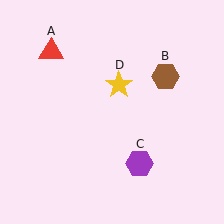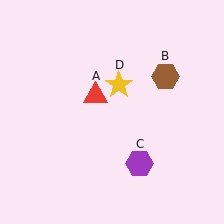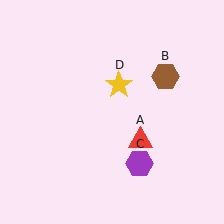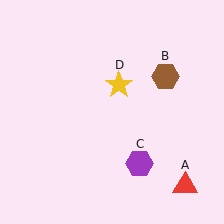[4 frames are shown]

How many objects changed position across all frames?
1 object changed position: red triangle (object A).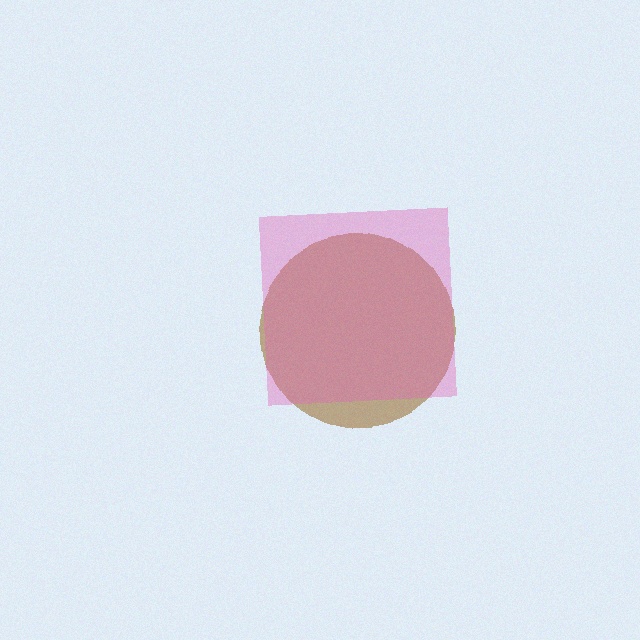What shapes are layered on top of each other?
The layered shapes are: a brown circle, a pink square.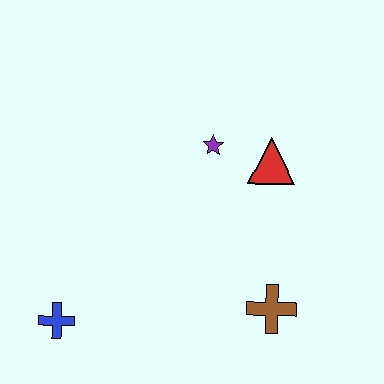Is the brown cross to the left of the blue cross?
No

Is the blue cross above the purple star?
No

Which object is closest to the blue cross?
The brown cross is closest to the blue cross.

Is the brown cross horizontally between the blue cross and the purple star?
No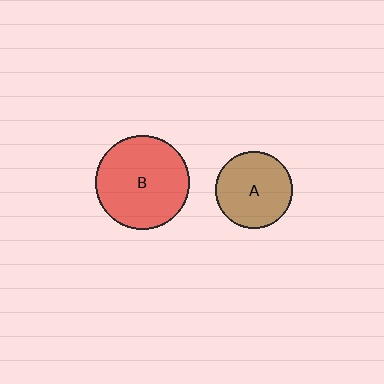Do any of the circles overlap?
No, none of the circles overlap.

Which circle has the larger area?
Circle B (red).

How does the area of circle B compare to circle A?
Approximately 1.5 times.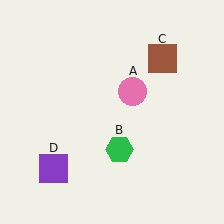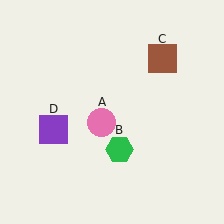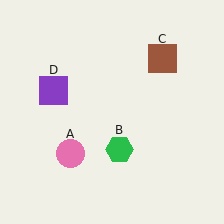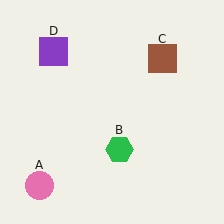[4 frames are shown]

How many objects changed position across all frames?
2 objects changed position: pink circle (object A), purple square (object D).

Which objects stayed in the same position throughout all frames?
Green hexagon (object B) and brown square (object C) remained stationary.